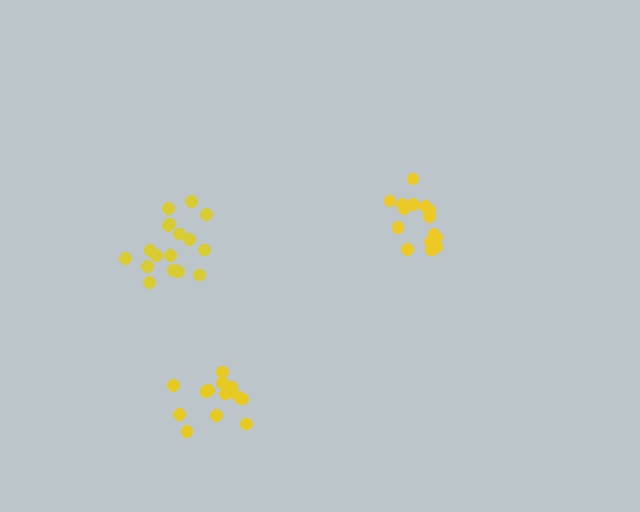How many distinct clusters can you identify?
There are 3 distinct clusters.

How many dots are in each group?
Group 1: 15 dots, Group 2: 17 dots, Group 3: 14 dots (46 total).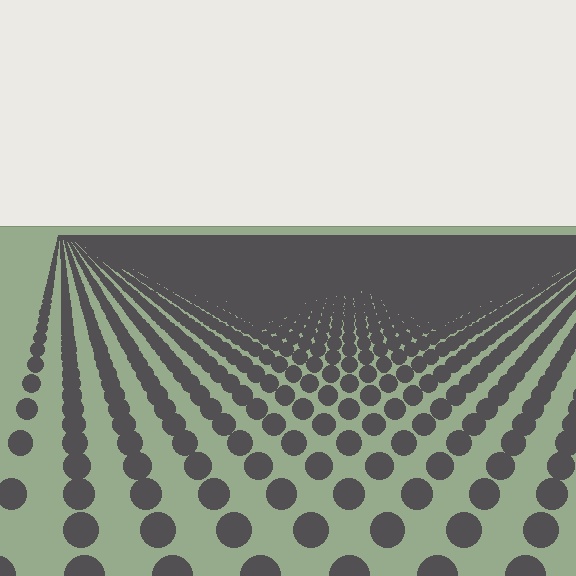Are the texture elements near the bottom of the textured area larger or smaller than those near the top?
Larger. Near the bottom, elements are closer to the viewer and appear at a bigger on-screen size.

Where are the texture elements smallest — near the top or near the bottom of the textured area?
Near the top.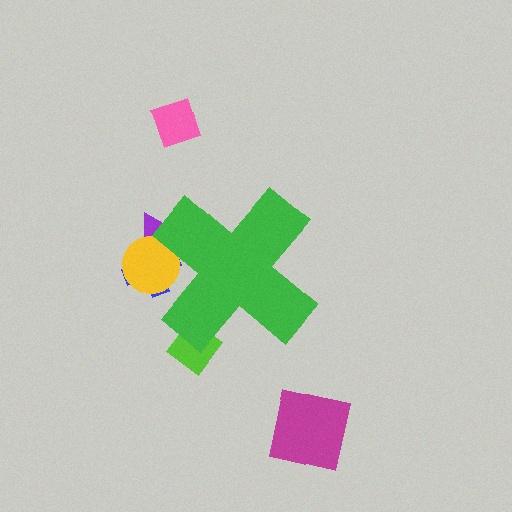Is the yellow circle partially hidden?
Yes, the yellow circle is partially hidden behind the green cross.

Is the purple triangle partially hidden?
Yes, the purple triangle is partially hidden behind the green cross.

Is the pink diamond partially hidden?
No, the pink diamond is fully visible.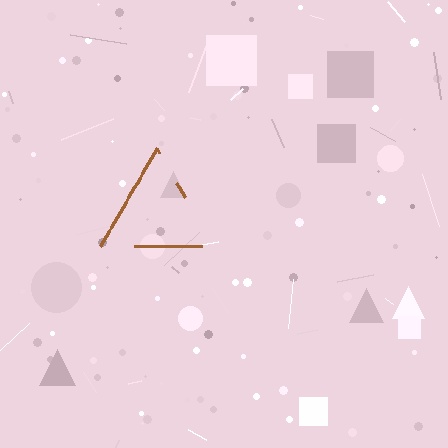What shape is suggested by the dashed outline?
The dashed outline suggests a triangle.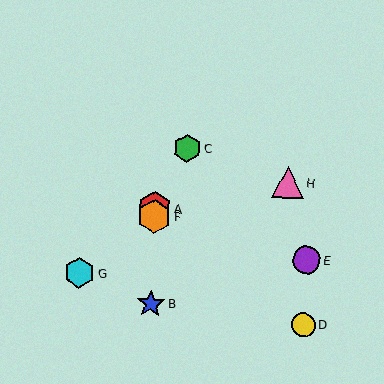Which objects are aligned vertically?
Objects A, B, F are aligned vertically.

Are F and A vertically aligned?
Yes, both are at x≈154.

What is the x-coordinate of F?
Object F is at x≈154.